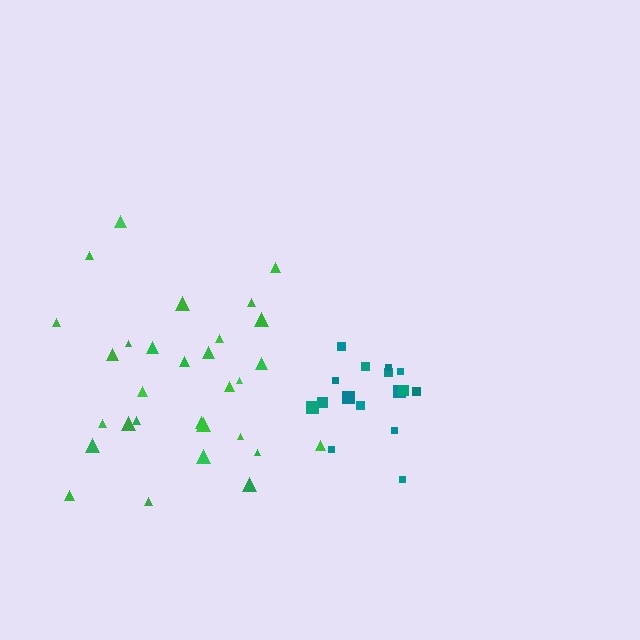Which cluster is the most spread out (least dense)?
Green.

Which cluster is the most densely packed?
Teal.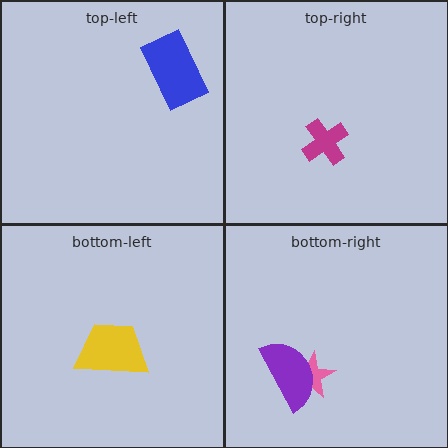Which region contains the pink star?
The bottom-right region.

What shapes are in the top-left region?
The blue rectangle.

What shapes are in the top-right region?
The magenta cross.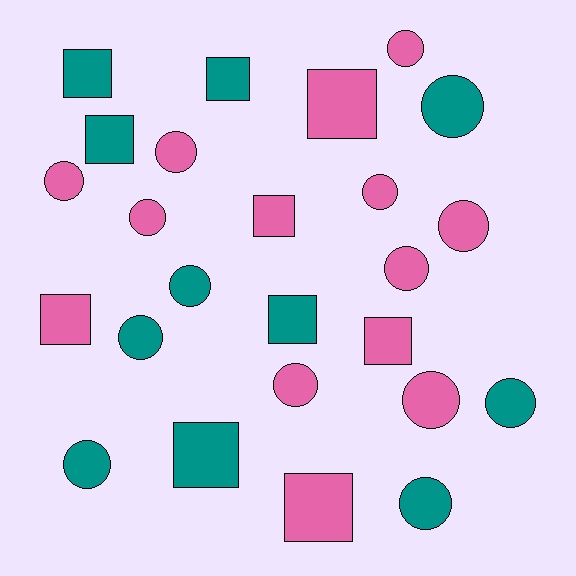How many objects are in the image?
There are 25 objects.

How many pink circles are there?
There are 9 pink circles.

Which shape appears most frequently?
Circle, with 15 objects.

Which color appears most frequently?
Pink, with 14 objects.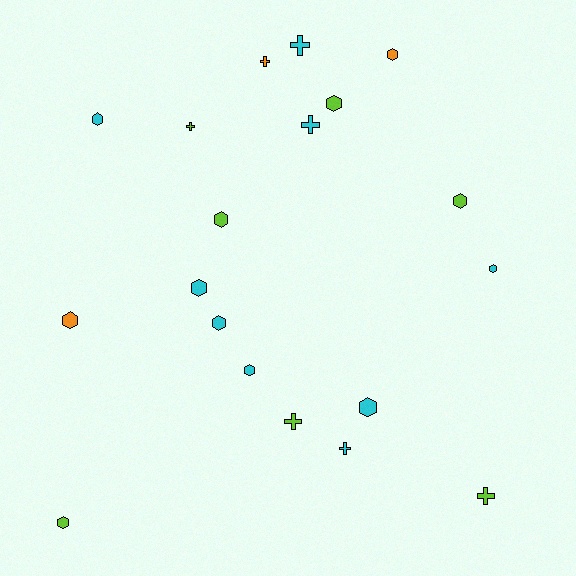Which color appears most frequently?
Cyan, with 9 objects.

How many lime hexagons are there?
There are 4 lime hexagons.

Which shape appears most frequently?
Hexagon, with 12 objects.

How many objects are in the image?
There are 19 objects.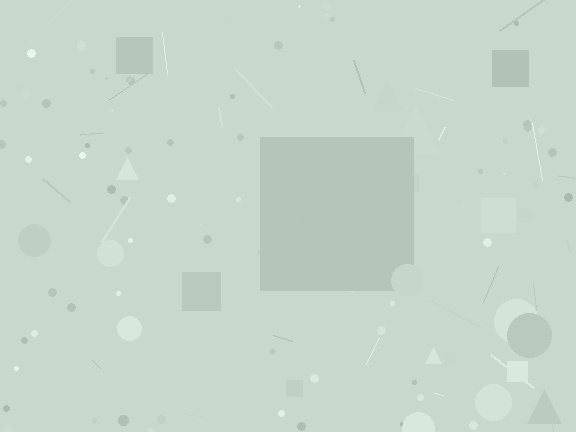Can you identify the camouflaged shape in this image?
The camouflaged shape is a square.